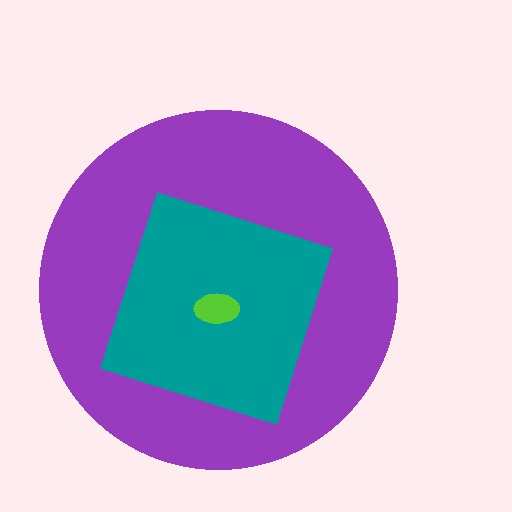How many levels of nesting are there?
3.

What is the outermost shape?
The purple circle.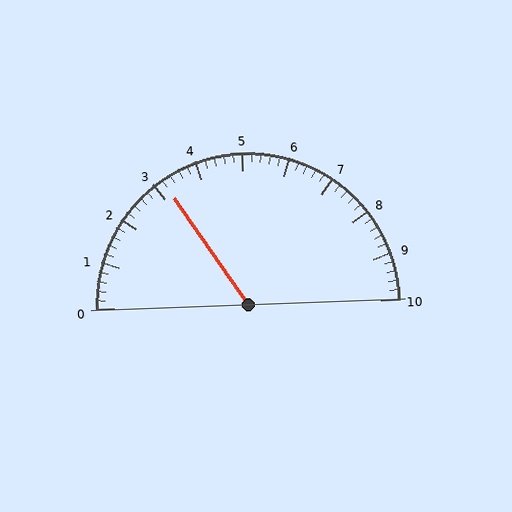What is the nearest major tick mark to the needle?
The nearest major tick mark is 3.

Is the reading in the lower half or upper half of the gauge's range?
The reading is in the lower half of the range (0 to 10).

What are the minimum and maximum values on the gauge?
The gauge ranges from 0 to 10.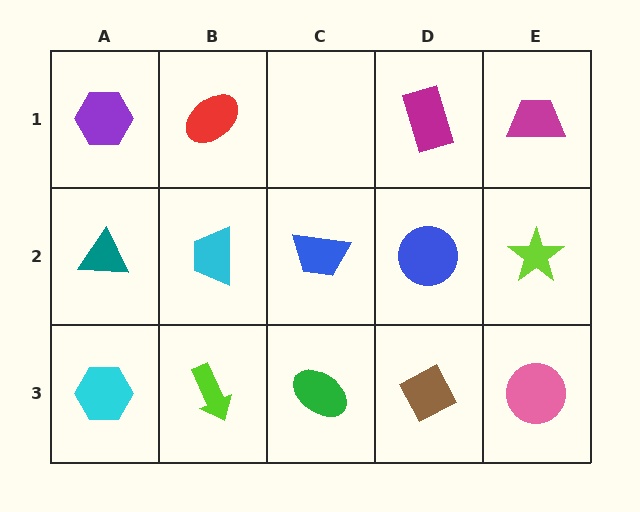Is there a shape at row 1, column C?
No, that cell is empty.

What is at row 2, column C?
A blue trapezoid.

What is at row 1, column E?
A magenta trapezoid.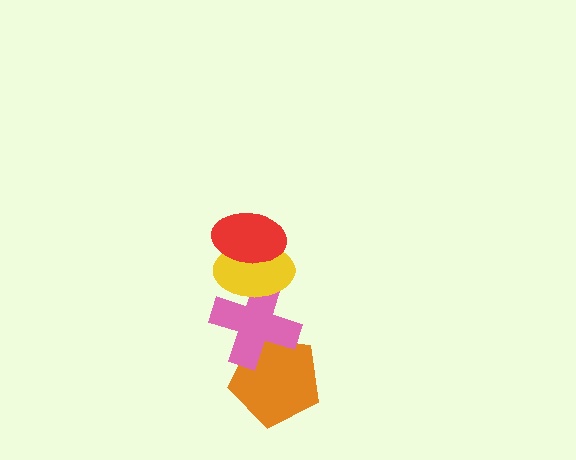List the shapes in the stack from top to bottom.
From top to bottom: the red ellipse, the yellow ellipse, the pink cross, the orange pentagon.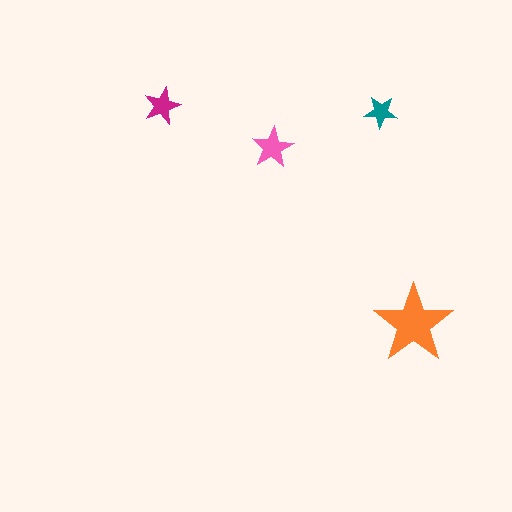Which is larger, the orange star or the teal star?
The orange one.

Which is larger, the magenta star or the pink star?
The pink one.